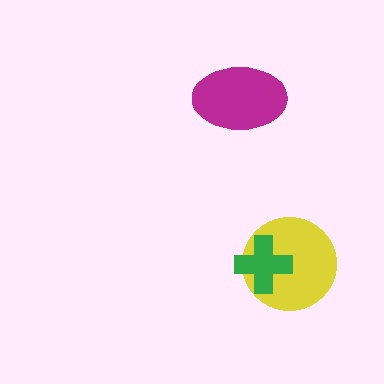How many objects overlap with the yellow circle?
1 object overlaps with the yellow circle.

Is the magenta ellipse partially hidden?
No, no other shape covers it.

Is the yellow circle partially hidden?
Yes, it is partially covered by another shape.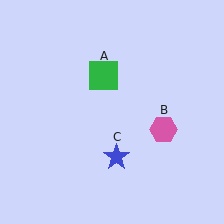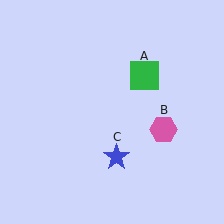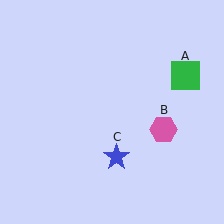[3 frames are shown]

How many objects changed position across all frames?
1 object changed position: green square (object A).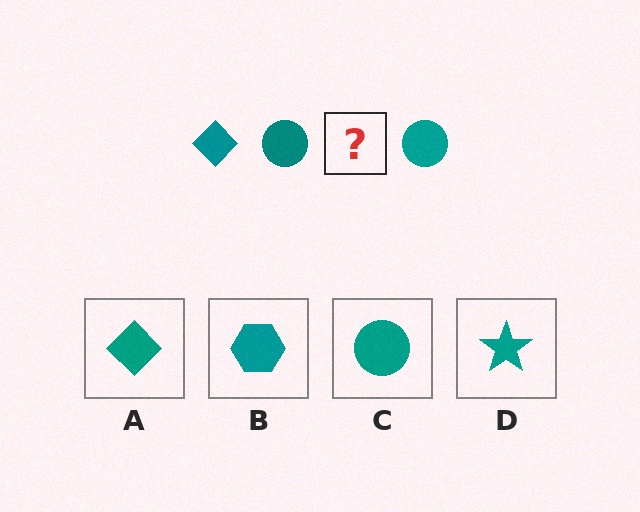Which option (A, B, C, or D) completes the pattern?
A.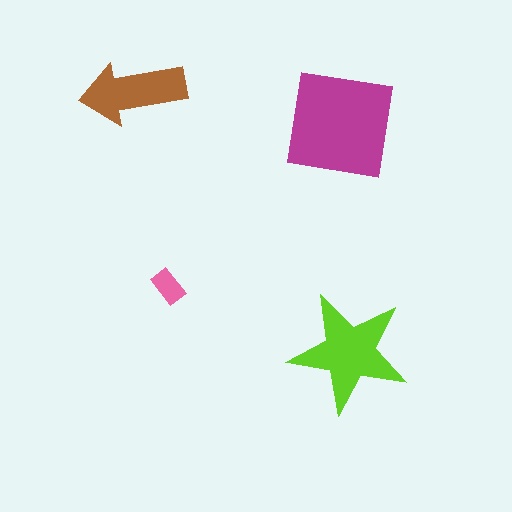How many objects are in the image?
There are 4 objects in the image.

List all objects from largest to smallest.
The magenta square, the lime star, the brown arrow, the pink rectangle.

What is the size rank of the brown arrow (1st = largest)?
3rd.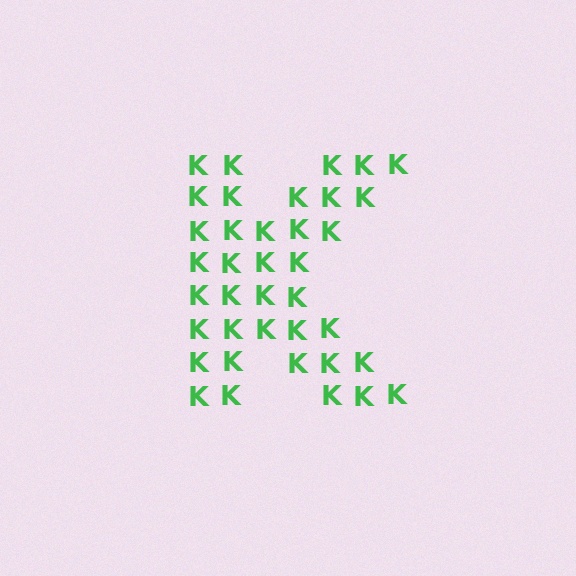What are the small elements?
The small elements are letter K's.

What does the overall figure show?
The overall figure shows the letter K.